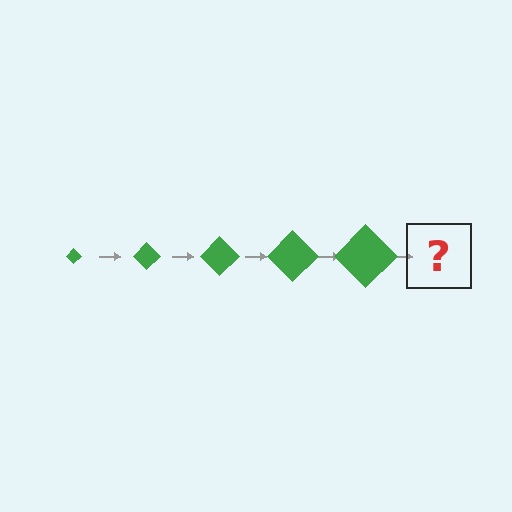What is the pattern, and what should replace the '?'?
The pattern is that the diamond gets progressively larger each step. The '?' should be a green diamond, larger than the previous one.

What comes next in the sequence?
The next element should be a green diamond, larger than the previous one.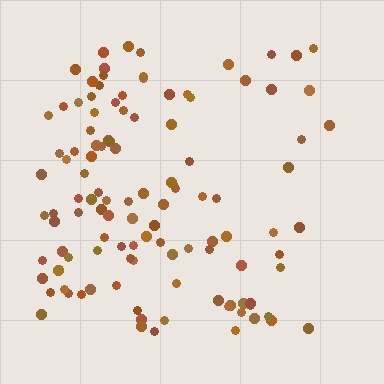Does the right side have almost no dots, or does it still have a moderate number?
Still a moderate number, just noticeably fewer than the left.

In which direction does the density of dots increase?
From right to left, with the left side densest.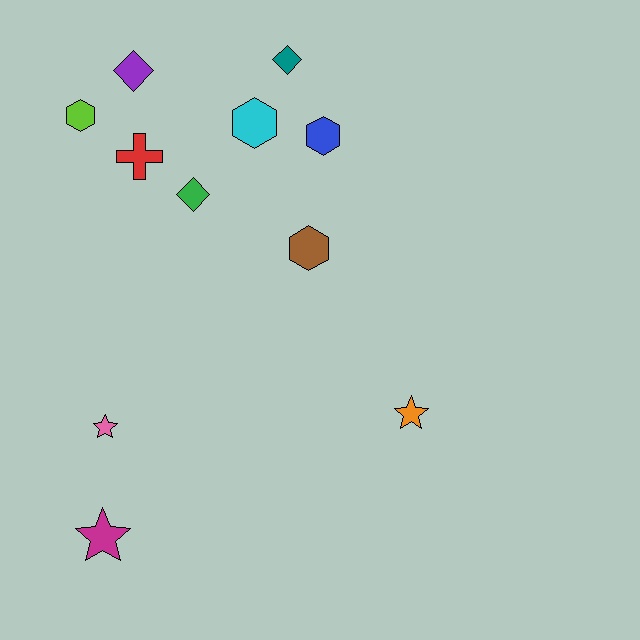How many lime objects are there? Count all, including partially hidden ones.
There is 1 lime object.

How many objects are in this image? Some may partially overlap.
There are 11 objects.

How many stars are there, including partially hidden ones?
There are 3 stars.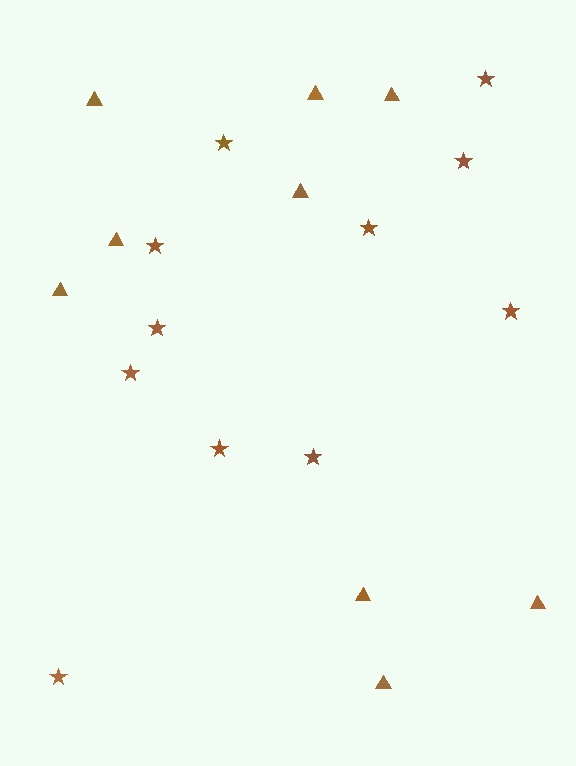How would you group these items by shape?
There are 2 groups: one group of stars (11) and one group of triangles (9).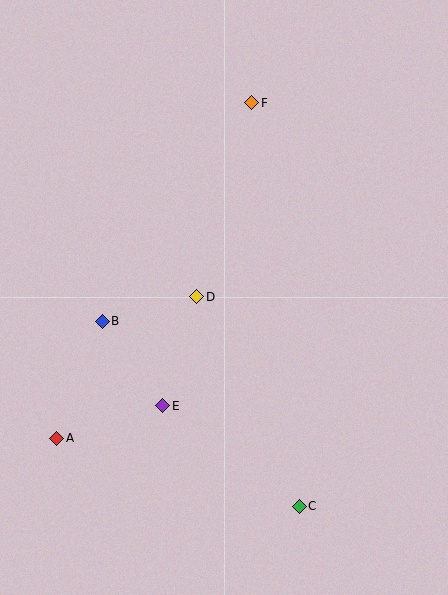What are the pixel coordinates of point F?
Point F is at (252, 103).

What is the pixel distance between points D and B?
The distance between D and B is 98 pixels.